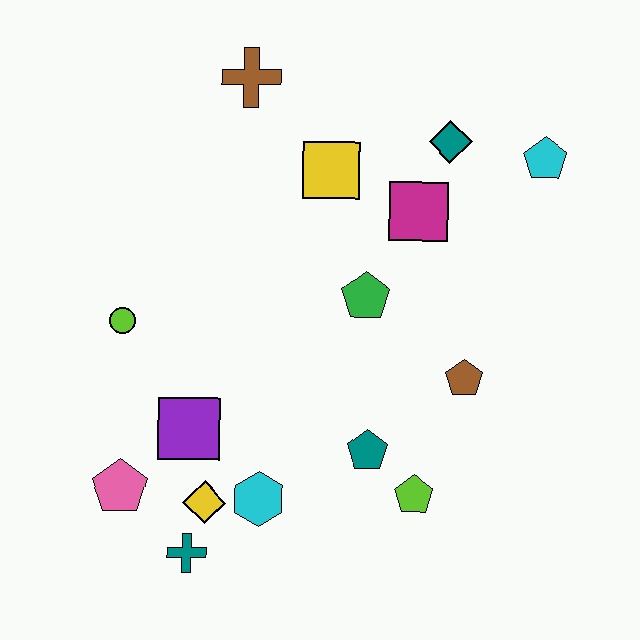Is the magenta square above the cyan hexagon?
Yes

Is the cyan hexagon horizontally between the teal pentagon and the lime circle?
Yes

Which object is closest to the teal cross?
The yellow diamond is closest to the teal cross.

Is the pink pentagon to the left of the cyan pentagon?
Yes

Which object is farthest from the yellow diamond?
The cyan pentagon is farthest from the yellow diamond.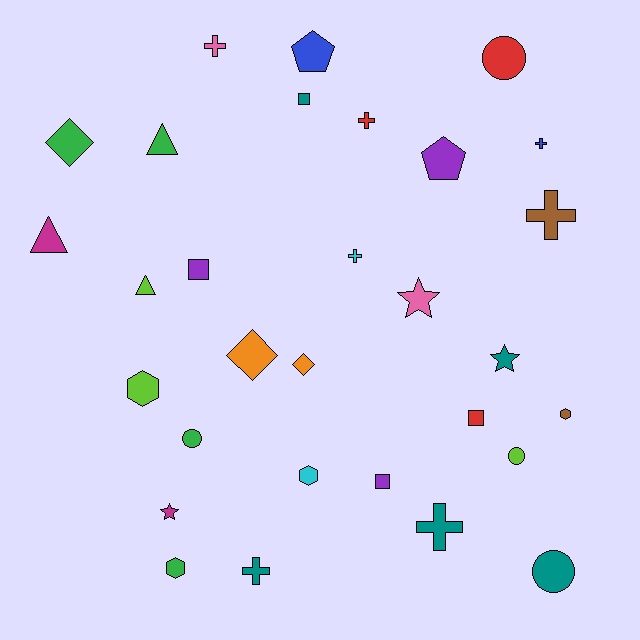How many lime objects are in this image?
There are 3 lime objects.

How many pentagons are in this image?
There are 2 pentagons.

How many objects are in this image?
There are 30 objects.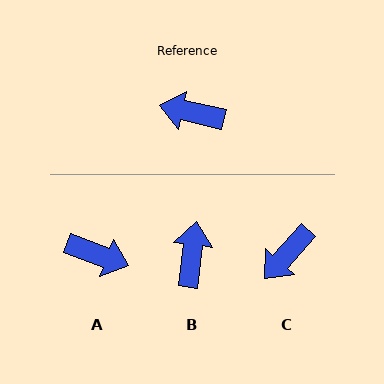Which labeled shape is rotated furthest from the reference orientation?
A, about 172 degrees away.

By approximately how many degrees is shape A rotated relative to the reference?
Approximately 172 degrees counter-clockwise.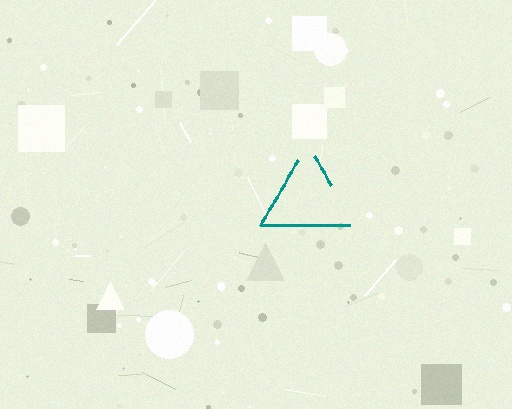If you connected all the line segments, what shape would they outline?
They would outline a triangle.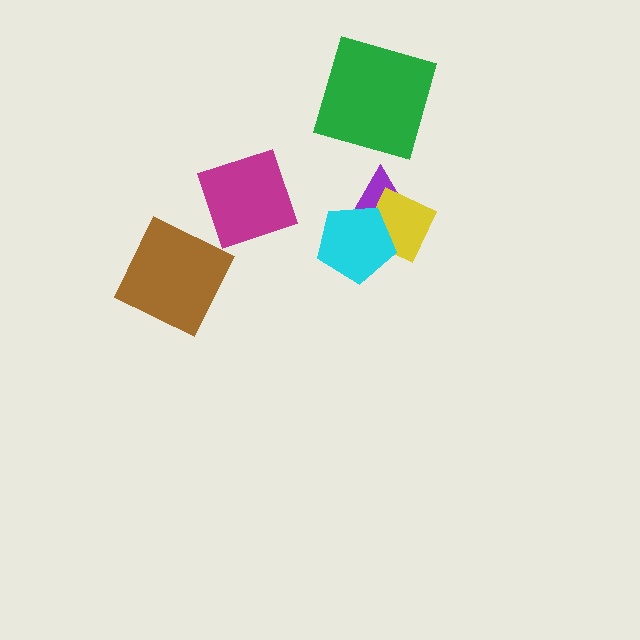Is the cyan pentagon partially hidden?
No, no other shape covers it.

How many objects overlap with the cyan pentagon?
2 objects overlap with the cyan pentagon.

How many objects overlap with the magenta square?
0 objects overlap with the magenta square.